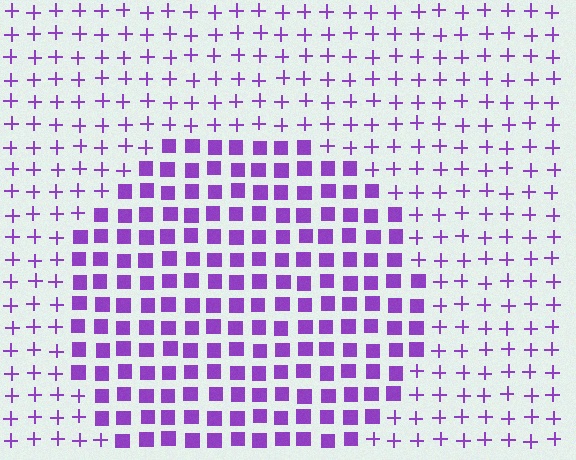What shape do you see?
I see a circle.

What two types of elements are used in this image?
The image uses squares inside the circle region and plus signs outside it.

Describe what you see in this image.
The image is filled with small purple elements arranged in a uniform grid. A circle-shaped region contains squares, while the surrounding area contains plus signs. The boundary is defined purely by the change in element shape.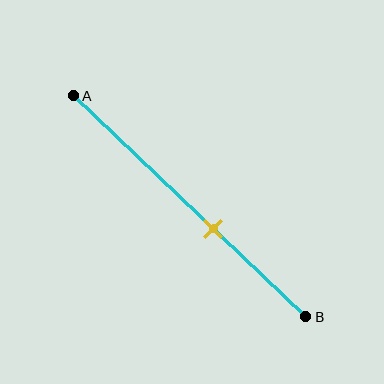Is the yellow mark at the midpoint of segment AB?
No, the mark is at about 60% from A, not at the 50% midpoint.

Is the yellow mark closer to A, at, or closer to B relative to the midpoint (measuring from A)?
The yellow mark is closer to point B than the midpoint of segment AB.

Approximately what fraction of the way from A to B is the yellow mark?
The yellow mark is approximately 60% of the way from A to B.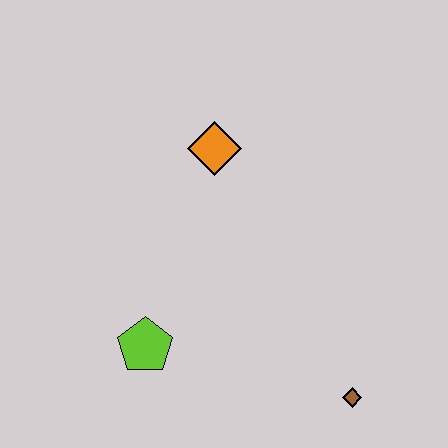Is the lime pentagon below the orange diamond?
Yes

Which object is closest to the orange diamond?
The lime pentagon is closest to the orange diamond.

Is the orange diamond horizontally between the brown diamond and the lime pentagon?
Yes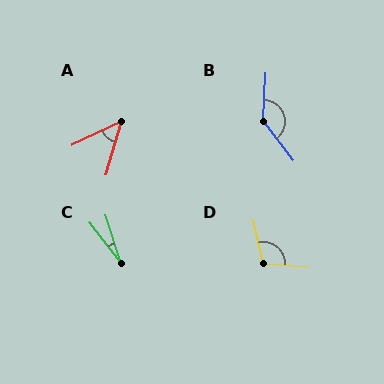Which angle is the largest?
B, at approximately 140 degrees.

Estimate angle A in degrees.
Approximately 48 degrees.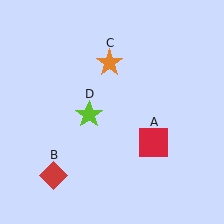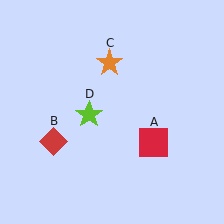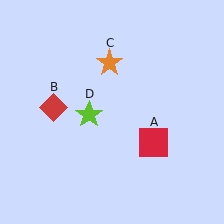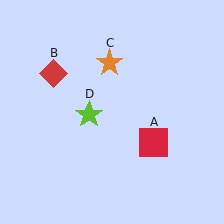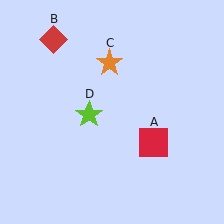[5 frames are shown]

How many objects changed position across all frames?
1 object changed position: red diamond (object B).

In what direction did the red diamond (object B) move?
The red diamond (object B) moved up.